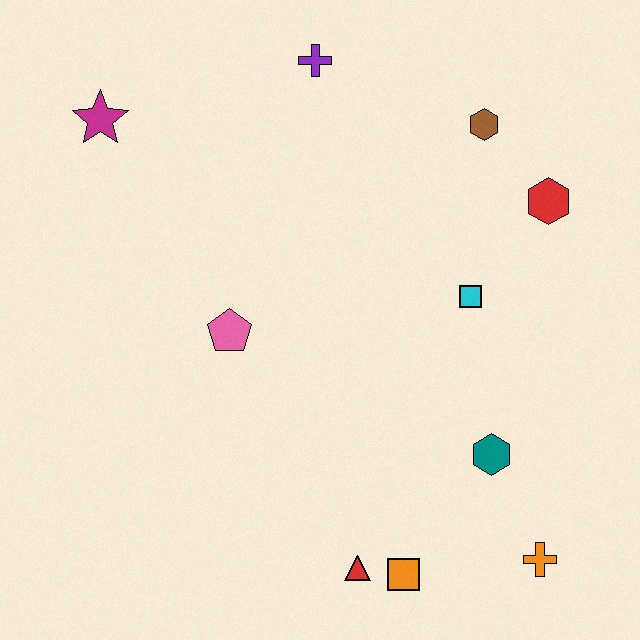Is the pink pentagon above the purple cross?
No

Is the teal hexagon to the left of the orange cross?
Yes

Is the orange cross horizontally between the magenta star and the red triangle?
No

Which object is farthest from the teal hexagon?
The magenta star is farthest from the teal hexagon.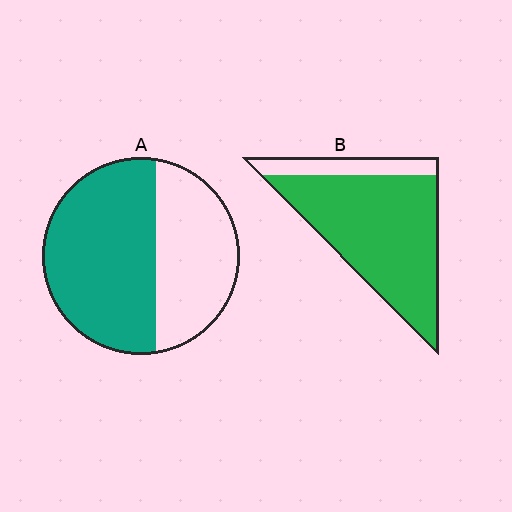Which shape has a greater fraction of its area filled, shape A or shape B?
Shape B.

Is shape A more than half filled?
Yes.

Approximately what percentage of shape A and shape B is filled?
A is approximately 60% and B is approximately 85%.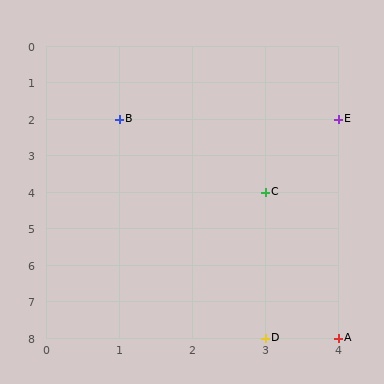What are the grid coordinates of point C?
Point C is at grid coordinates (3, 4).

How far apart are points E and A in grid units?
Points E and A are 6 rows apart.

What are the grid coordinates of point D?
Point D is at grid coordinates (3, 8).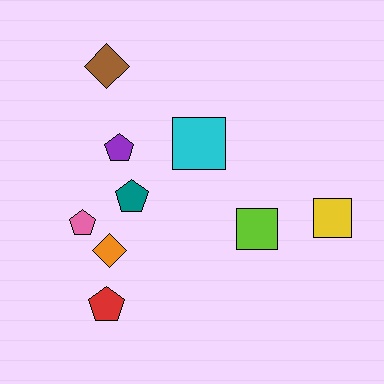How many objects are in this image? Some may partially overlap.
There are 9 objects.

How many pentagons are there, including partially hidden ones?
There are 4 pentagons.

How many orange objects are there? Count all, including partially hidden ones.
There is 1 orange object.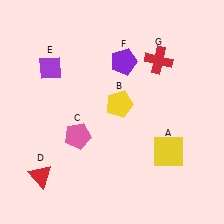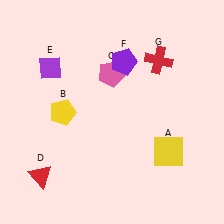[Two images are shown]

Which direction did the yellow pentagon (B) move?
The yellow pentagon (B) moved left.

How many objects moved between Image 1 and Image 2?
2 objects moved between the two images.